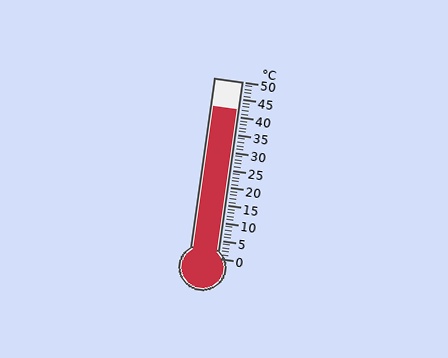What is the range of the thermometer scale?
The thermometer scale ranges from 0°C to 50°C.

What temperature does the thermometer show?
The thermometer shows approximately 42°C.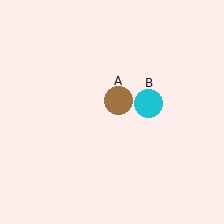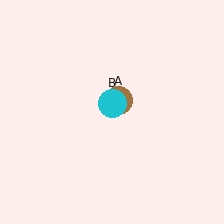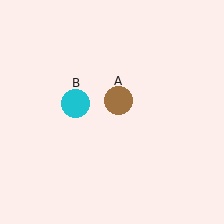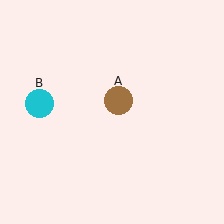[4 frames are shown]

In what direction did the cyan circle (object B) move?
The cyan circle (object B) moved left.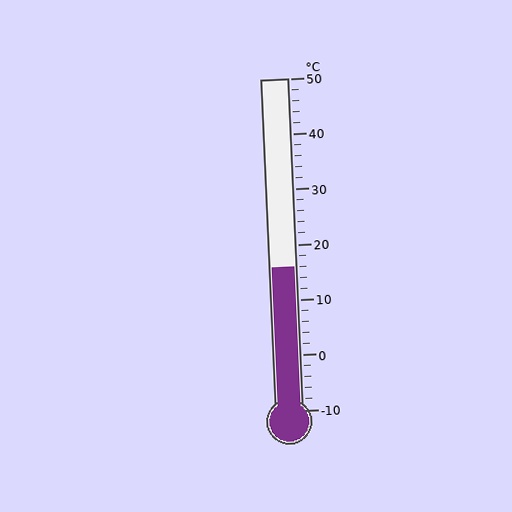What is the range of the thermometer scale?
The thermometer scale ranges from -10°C to 50°C.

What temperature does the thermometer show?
The thermometer shows approximately 16°C.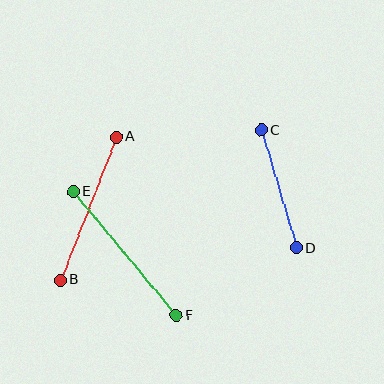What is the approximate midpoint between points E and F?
The midpoint is at approximately (125, 253) pixels.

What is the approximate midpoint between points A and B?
The midpoint is at approximately (88, 208) pixels.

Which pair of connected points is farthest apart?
Points E and F are farthest apart.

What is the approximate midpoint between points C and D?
The midpoint is at approximately (279, 189) pixels.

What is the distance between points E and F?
The distance is approximately 161 pixels.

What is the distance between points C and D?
The distance is approximately 123 pixels.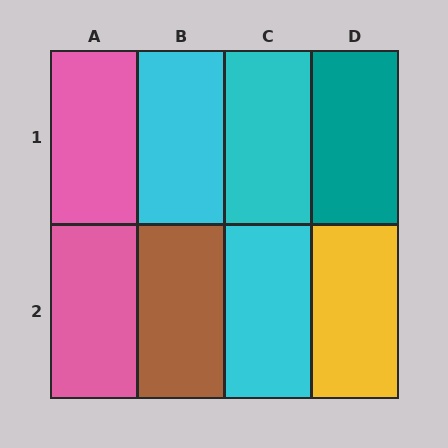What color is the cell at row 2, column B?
Brown.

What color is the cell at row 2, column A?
Pink.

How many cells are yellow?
1 cell is yellow.